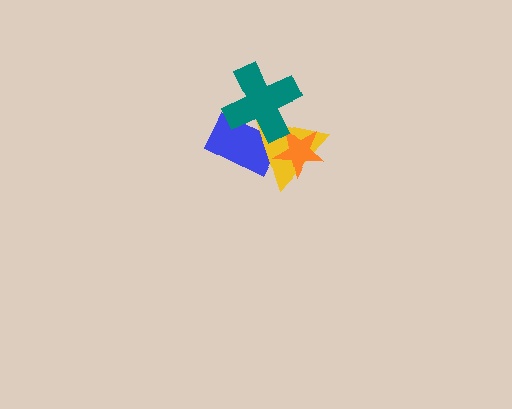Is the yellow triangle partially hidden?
Yes, it is partially covered by another shape.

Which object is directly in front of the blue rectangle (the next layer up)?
The yellow triangle is directly in front of the blue rectangle.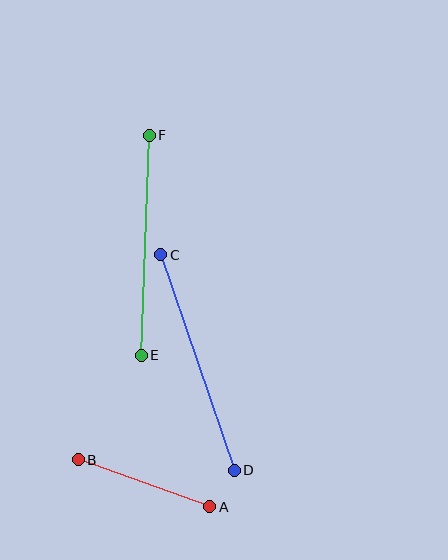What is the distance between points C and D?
The distance is approximately 228 pixels.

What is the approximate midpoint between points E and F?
The midpoint is at approximately (145, 245) pixels.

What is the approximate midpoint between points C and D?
The midpoint is at approximately (197, 362) pixels.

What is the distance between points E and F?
The distance is approximately 220 pixels.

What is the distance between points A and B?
The distance is approximately 139 pixels.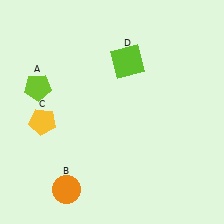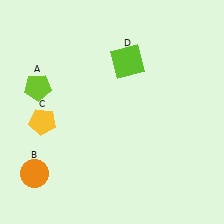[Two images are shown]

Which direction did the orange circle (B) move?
The orange circle (B) moved left.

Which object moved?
The orange circle (B) moved left.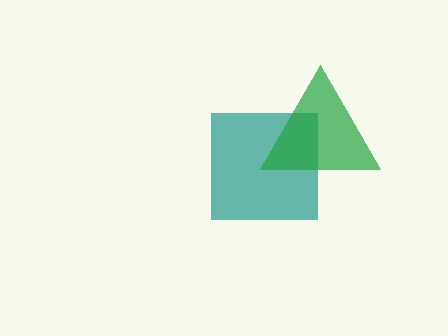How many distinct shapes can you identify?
There are 2 distinct shapes: a teal square, a green triangle.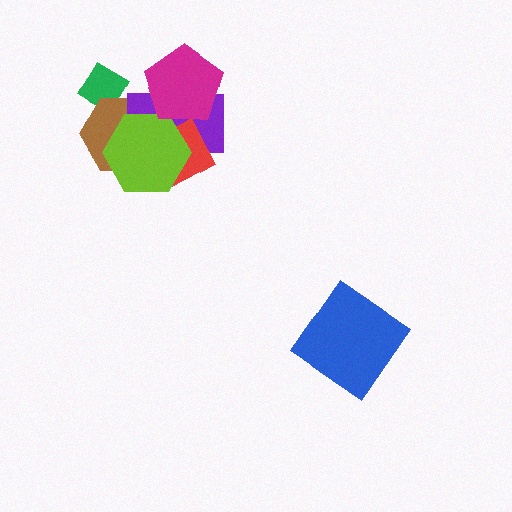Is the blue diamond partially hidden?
No, no other shape covers it.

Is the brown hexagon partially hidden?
Yes, it is partially covered by another shape.